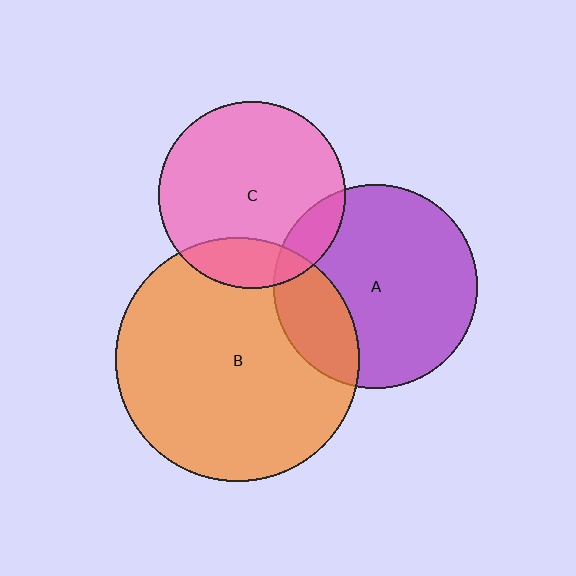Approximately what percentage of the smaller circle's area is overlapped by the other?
Approximately 15%.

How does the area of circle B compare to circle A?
Approximately 1.4 times.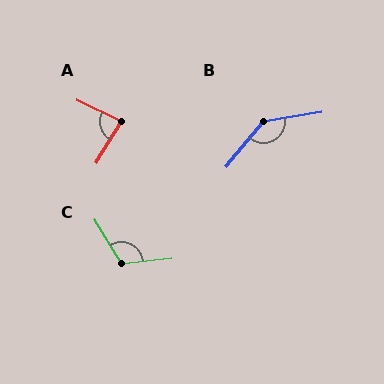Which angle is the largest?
B, at approximately 140 degrees.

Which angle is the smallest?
A, at approximately 85 degrees.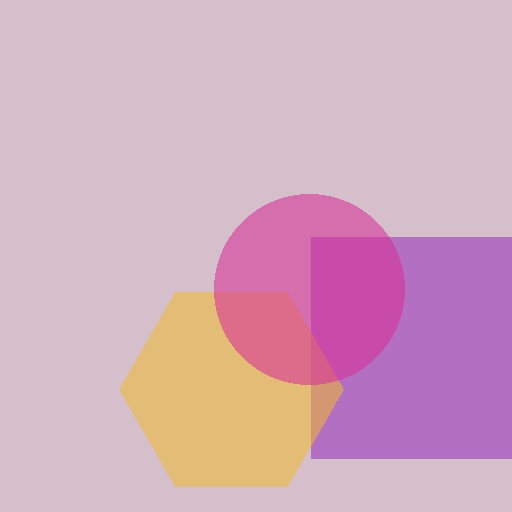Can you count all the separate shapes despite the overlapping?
Yes, there are 3 separate shapes.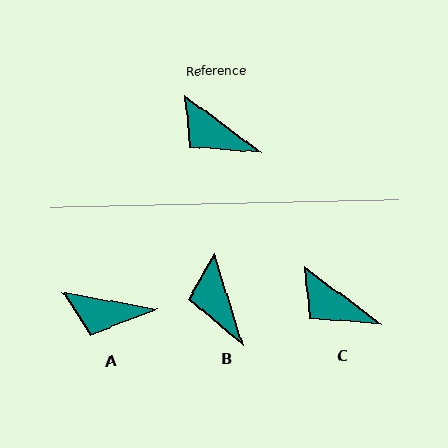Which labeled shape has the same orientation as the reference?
C.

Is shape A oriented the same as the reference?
No, it is off by about 27 degrees.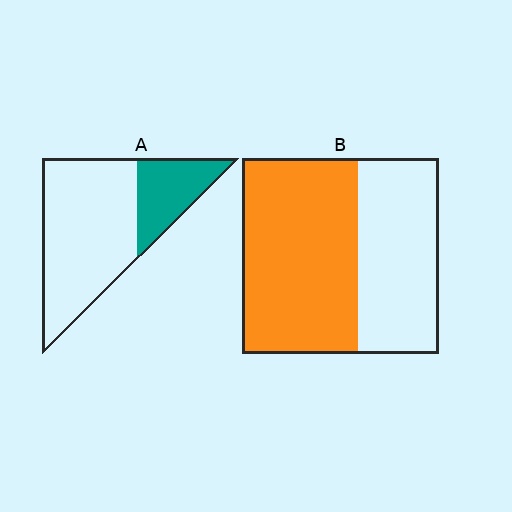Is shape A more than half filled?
No.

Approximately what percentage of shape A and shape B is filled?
A is approximately 25% and B is approximately 60%.